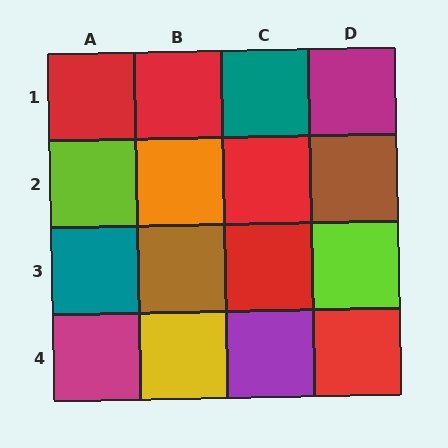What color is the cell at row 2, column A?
Lime.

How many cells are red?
5 cells are red.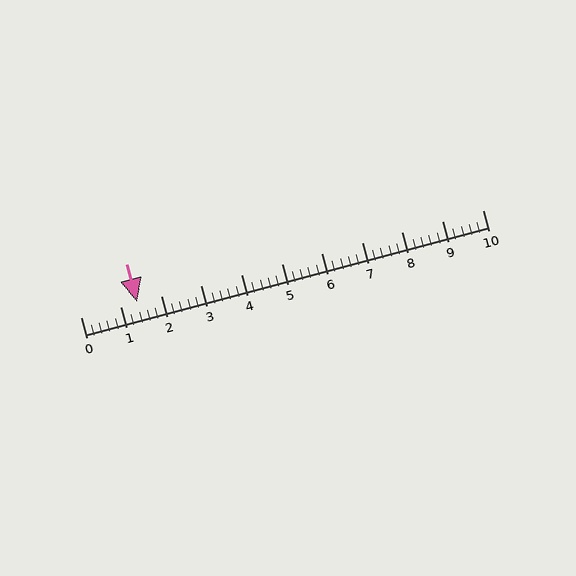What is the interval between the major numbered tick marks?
The major tick marks are spaced 1 units apart.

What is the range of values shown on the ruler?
The ruler shows values from 0 to 10.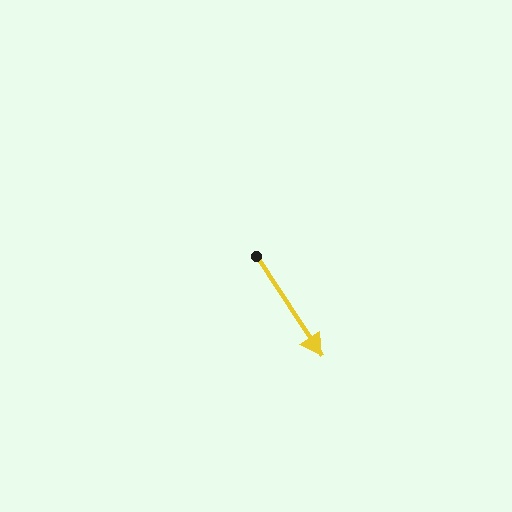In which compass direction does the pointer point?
Southeast.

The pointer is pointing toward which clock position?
Roughly 5 o'clock.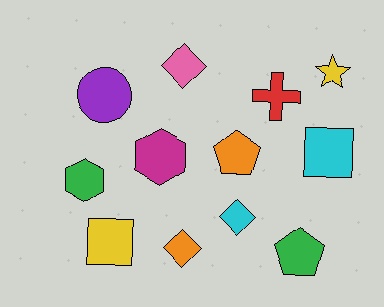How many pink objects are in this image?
There is 1 pink object.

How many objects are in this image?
There are 12 objects.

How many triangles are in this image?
There are no triangles.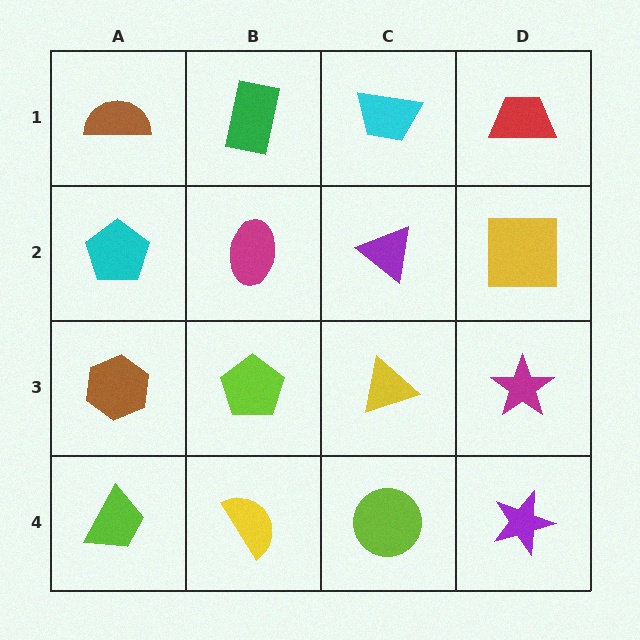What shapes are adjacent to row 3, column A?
A cyan pentagon (row 2, column A), a lime trapezoid (row 4, column A), a lime pentagon (row 3, column B).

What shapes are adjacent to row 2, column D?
A red trapezoid (row 1, column D), a magenta star (row 3, column D), a purple triangle (row 2, column C).